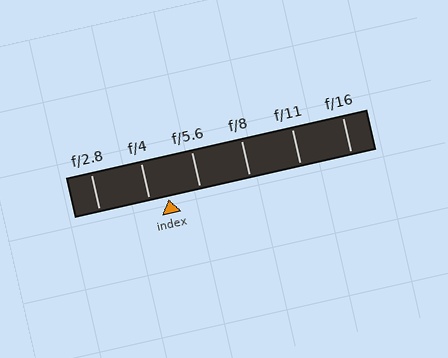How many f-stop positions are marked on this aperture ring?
There are 6 f-stop positions marked.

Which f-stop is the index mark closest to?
The index mark is closest to f/4.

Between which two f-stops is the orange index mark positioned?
The index mark is between f/4 and f/5.6.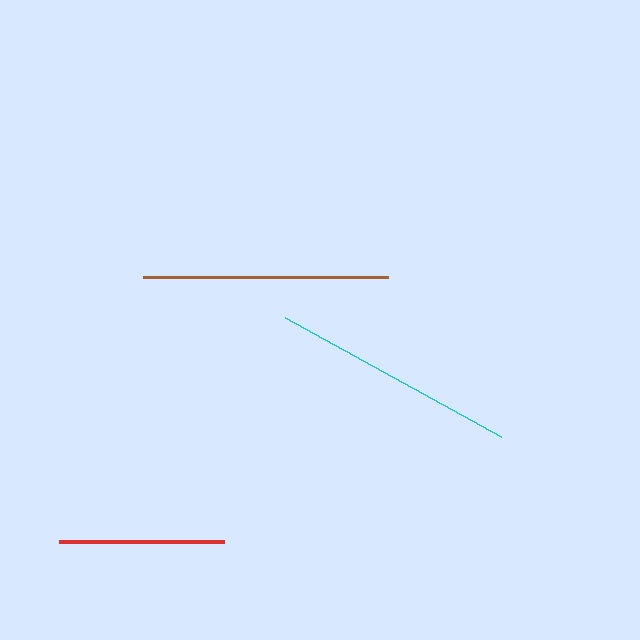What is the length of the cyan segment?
The cyan segment is approximately 246 pixels long.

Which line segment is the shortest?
The red line is the shortest at approximately 164 pixels.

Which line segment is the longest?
The cyan line is the longest at approximately 246 pixels.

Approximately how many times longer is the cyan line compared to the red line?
The cyan line is approximately 1.5 times the length of the red line.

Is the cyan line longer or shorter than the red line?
The cyan line is longer than the red line.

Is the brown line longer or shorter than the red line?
The brown line is longer than the red line.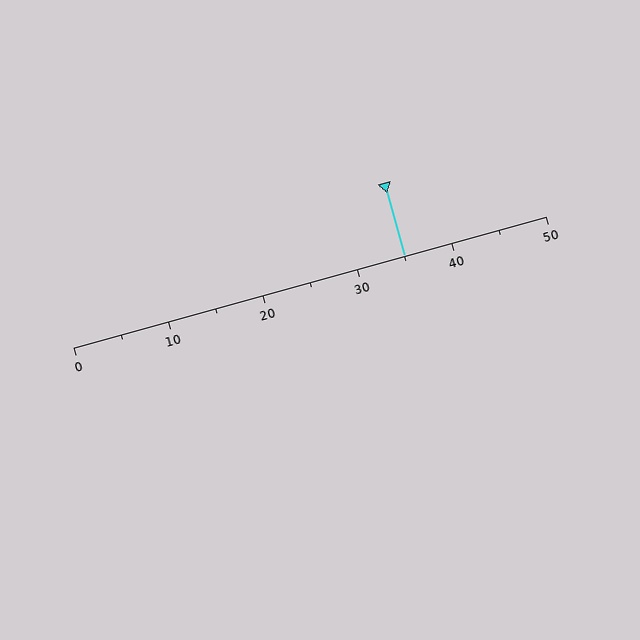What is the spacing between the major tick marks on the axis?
The major ticks are spaced 10 apart.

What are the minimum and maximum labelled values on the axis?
The axis runs from 0 to 50.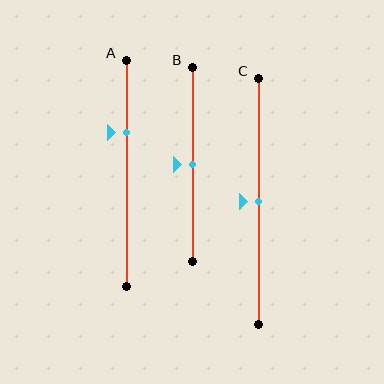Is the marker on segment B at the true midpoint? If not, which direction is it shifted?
Yes, the marker on segment B is at the true midpoint.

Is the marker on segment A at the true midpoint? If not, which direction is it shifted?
No, the marker on segment A is shifted upward by about 18% of the segment length.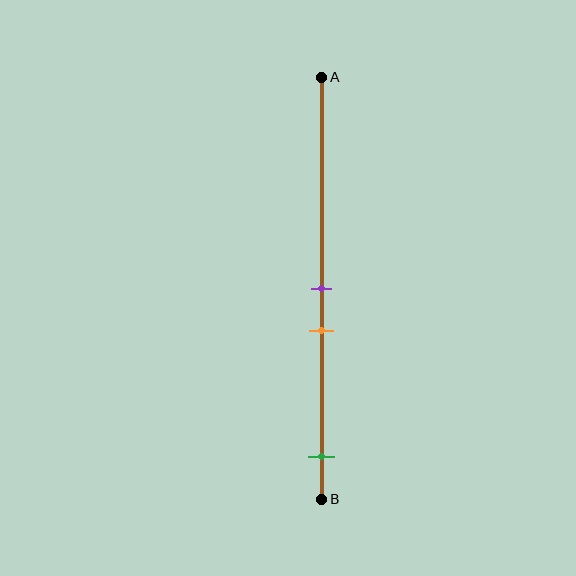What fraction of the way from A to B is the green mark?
The green mark is approximately 90% (0.9) of the way from A to B.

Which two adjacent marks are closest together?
The purple and orange marks are the closest adjacent pair.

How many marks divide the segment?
There are 3 marks dividing the segment.